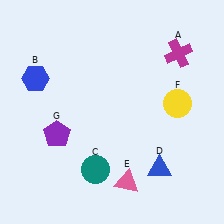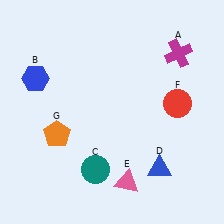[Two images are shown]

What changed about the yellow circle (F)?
In Image 1, F is yellow. In Image 2, it changed to red.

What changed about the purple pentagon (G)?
In Image 1, G is purple. In Image 2, it changed to orange.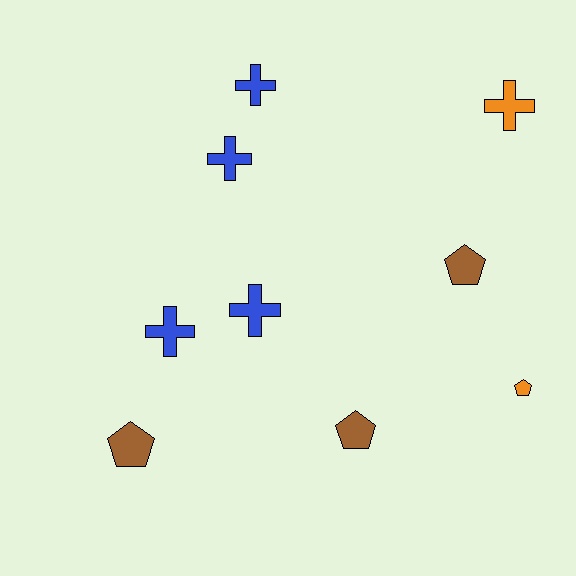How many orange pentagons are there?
There is 1 orange pentagon.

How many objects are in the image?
There are 9 objects.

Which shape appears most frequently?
Cross, with 5 objects.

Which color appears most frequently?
Blue, with 4 objects.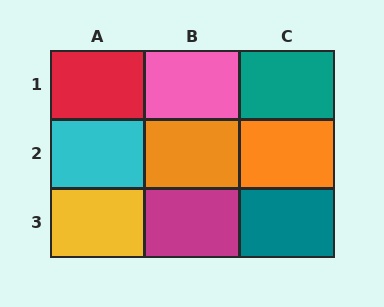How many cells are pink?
1 cell is pink.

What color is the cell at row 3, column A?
Yellow.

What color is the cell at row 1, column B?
Pink.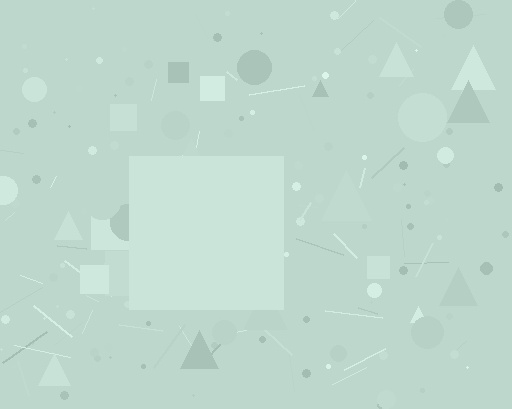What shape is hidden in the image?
A square is hidden in the image.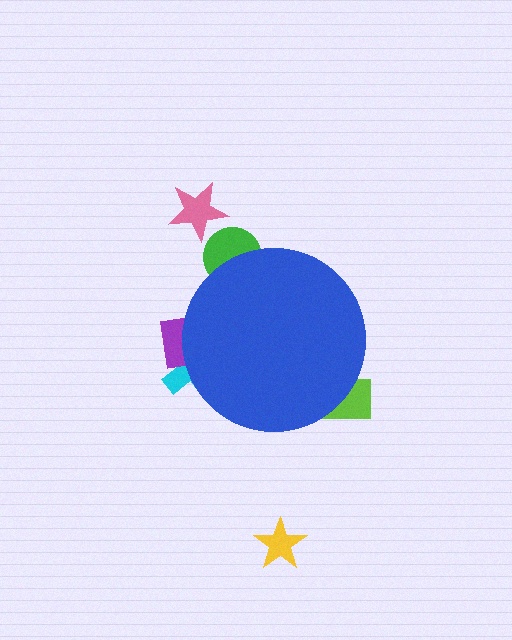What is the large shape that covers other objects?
A blue circle.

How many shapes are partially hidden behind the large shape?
4 shapes are partially hidden.